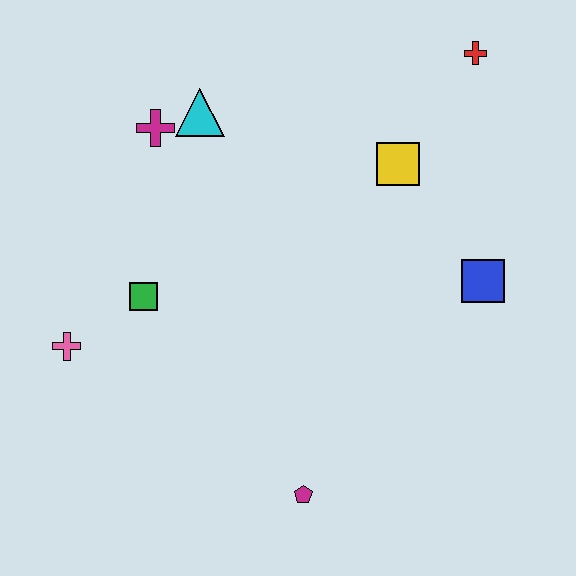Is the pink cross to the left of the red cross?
Yes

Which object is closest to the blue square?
The yellow square is closest to the blue square.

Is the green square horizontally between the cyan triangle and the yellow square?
No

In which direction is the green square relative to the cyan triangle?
The green square is below the cyan triangle.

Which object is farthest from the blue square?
The pink cross is farthest from the blue square.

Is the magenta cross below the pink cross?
No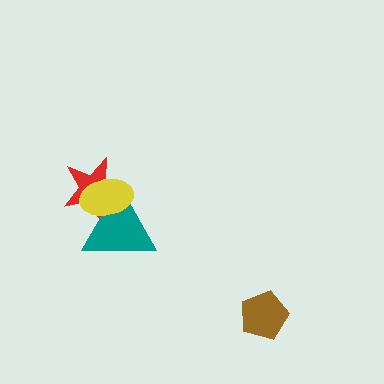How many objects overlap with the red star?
2 objects overlap with the red star.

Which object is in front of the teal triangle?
The yellow ellipse is in front of the teal triangle.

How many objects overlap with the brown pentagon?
0 objects overlap with the brown pentagon.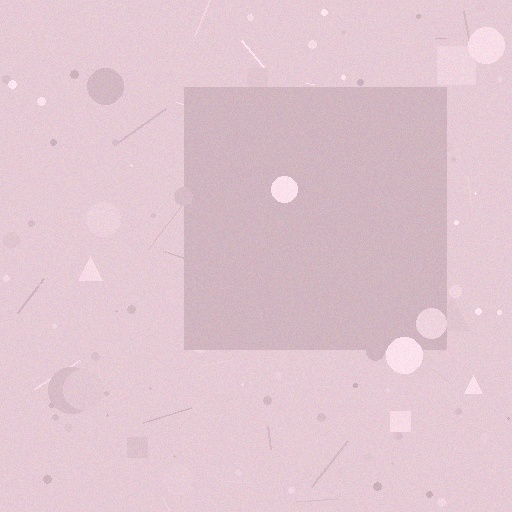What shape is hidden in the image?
A square is hidden in the image.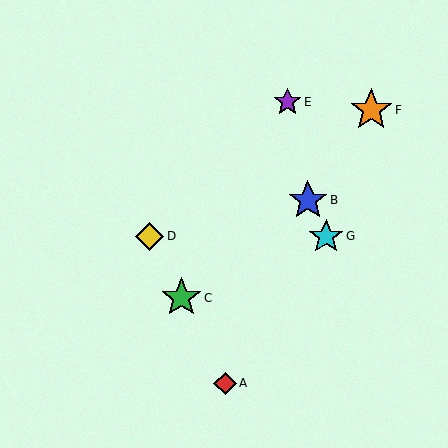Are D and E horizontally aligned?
No, D is at y≈236 and E is at y≈102.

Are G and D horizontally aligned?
Yes, both are at y≈236.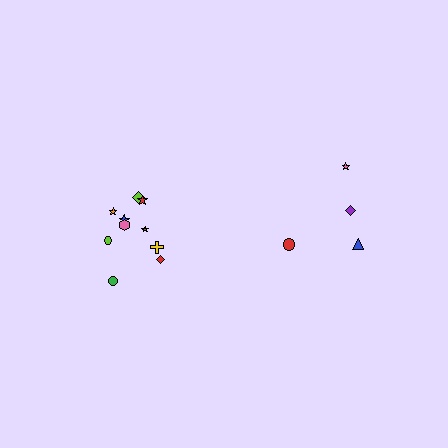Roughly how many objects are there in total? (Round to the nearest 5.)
Roughly 15 objects in total.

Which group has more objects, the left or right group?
The left group.